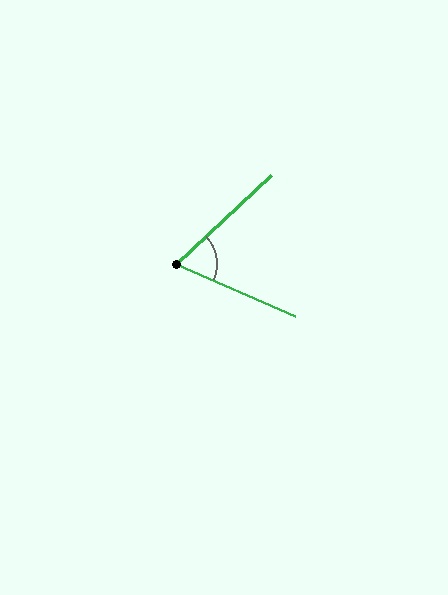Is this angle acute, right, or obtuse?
It is acute.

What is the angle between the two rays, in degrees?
Approximately 67 degrees.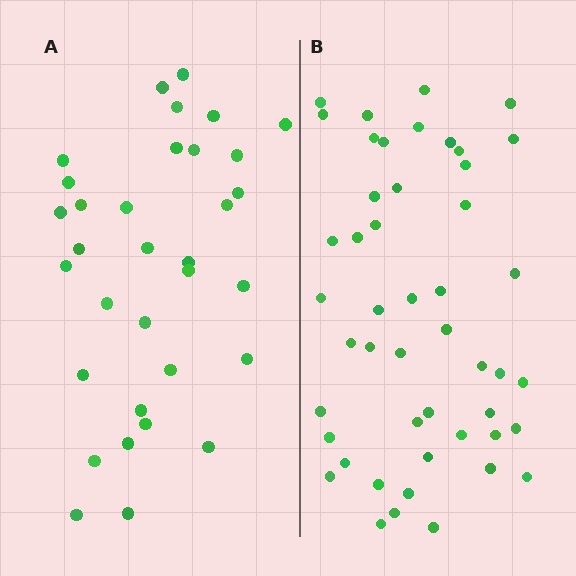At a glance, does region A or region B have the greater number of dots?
Region B (the right region) has more dots.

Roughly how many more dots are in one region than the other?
Region B has approximately 15 more dots than region A.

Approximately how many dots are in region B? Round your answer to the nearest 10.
About 50 dots. (The exact count is 48, which rounds to 50.)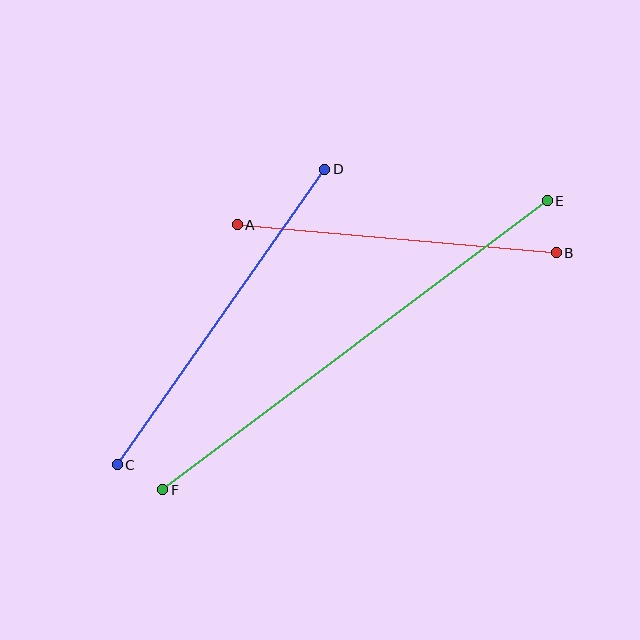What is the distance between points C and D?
The distance is approximately 361 pixels.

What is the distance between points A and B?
The distance is approximately 320 pixels.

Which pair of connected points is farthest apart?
Points E and F are farthest apart.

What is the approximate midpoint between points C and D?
The midpoint is at approximately (221, 317) pixels.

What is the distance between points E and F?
The distance is approximately 481 pixels.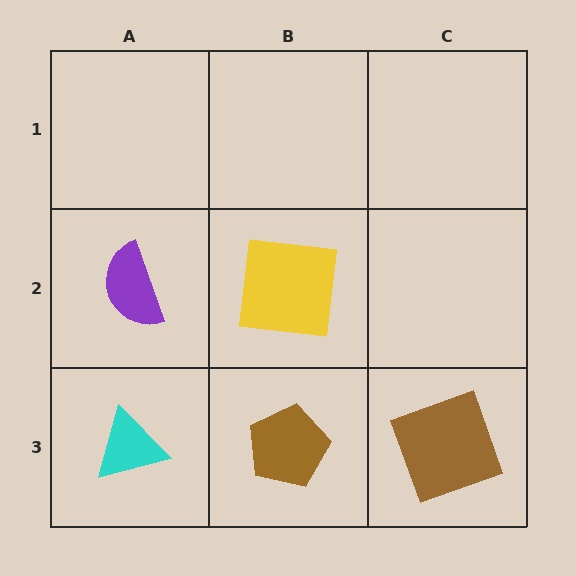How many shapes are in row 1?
0 shapes.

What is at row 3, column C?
A brown square.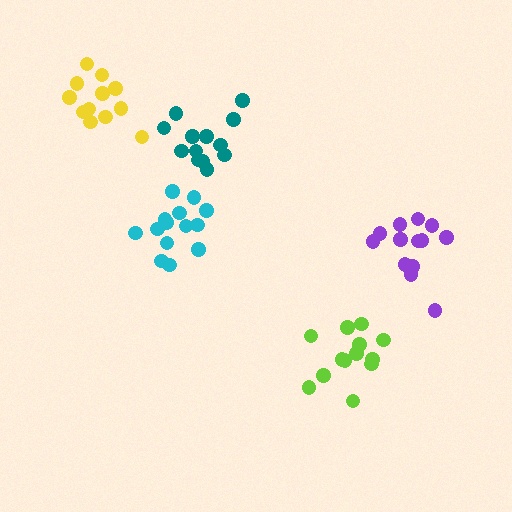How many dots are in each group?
Group 1: 13 dots, Group 2: 14 dots, Group 3: 13 dots, Group 4: 12 dots, Group 5: 13 dots (65 total).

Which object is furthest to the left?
The yellow cluster is leftmost.